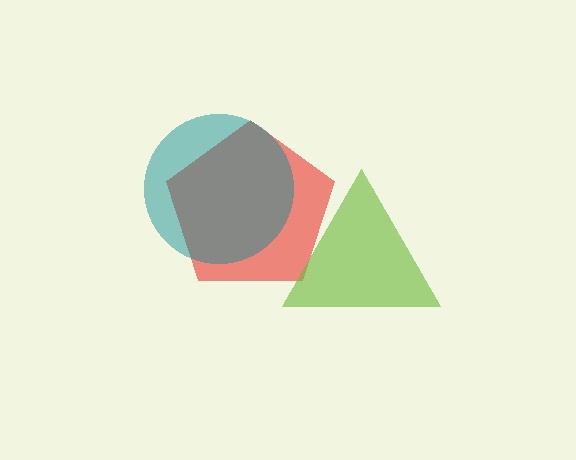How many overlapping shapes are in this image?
There are 3 overlapping shapes in the image.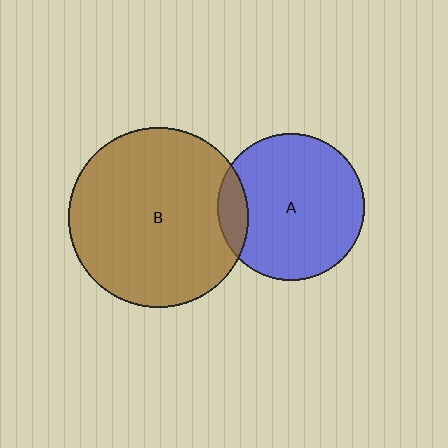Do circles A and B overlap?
Yes.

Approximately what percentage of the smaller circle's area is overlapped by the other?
Approximately 10%.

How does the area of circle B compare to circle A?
Approximately 1.5 times.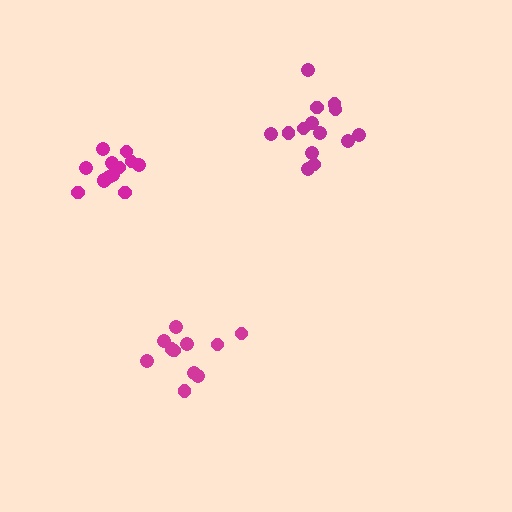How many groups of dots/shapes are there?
There are 3 groups.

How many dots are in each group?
Group 1: 14 dots, Group 2: 13 dots, Group 3: 11 dots (38 total).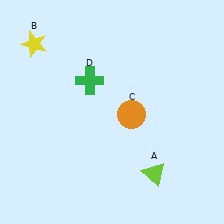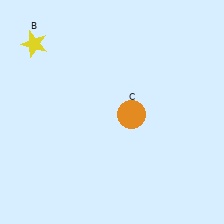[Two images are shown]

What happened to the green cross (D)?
The green cross (D) was removed in Image 2. It was in the top-left area of Image 1.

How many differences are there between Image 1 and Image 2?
There are 2 differences between the two images.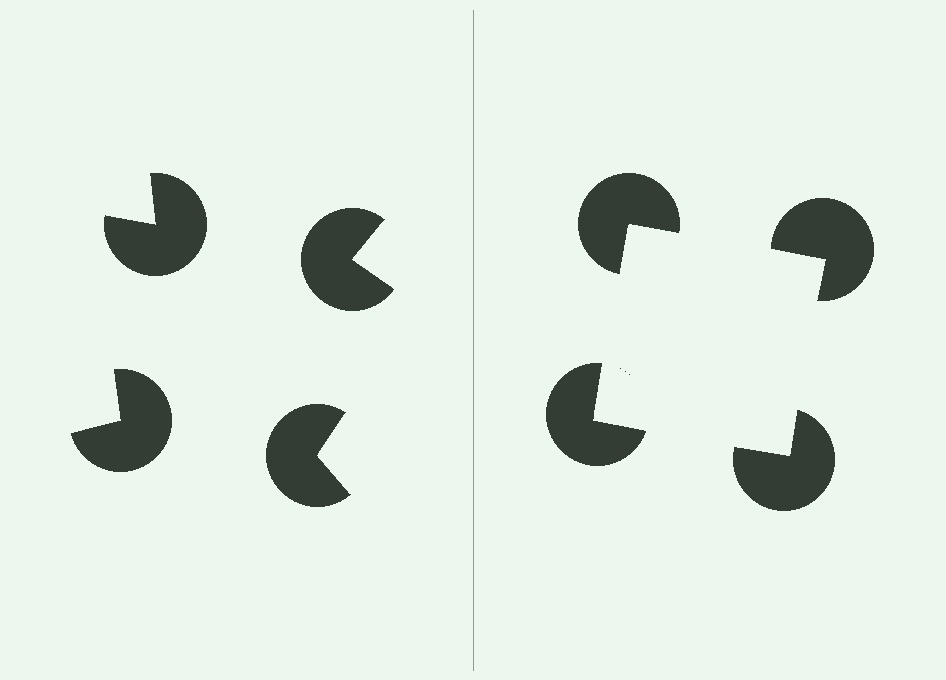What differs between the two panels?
The pac-man discs are positioned identically on both sides; only the wedge orientations differ. On the right they align to a square; on the left they are misaligned.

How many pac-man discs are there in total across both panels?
8 — 4 on each side.